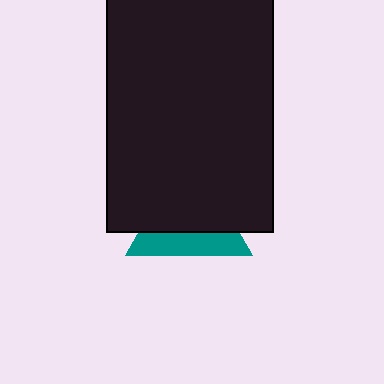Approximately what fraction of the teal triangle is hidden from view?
Roughly 64% of the teal triangle is hidden behind the black rectangle.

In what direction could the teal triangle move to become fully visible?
The teal triangle could move down. That would shift it out from behind the black rectangle entirely.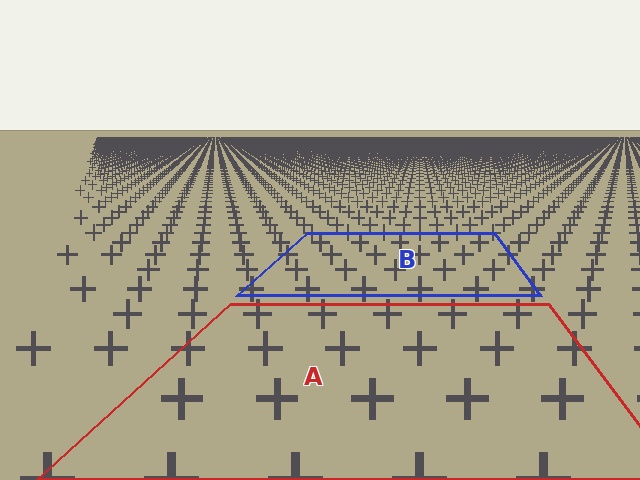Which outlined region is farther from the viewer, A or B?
Region B is farther from the viewer — the texture elements inside it appear smaller and more densely packed.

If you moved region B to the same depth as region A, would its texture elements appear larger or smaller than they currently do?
They would appear larger. At a closer depth, the same texture elements are projected at a bigger on-screen size.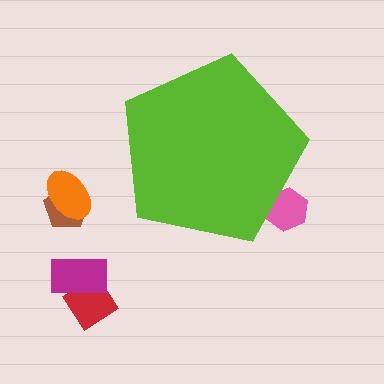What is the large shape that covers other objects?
A lime pentagon.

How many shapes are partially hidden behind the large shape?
1 shape is partially hidden.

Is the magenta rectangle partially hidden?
No, the magenta rectangle is fully visible.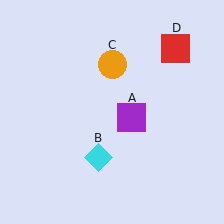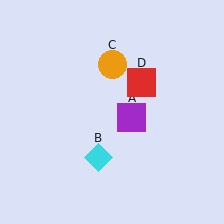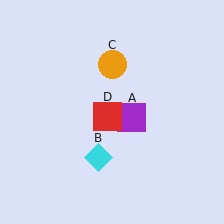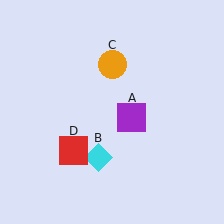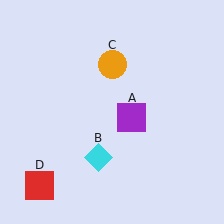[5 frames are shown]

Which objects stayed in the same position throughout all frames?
Purple square (object A) and cyan diamond (object B) and orange circle (object C) remained stationary.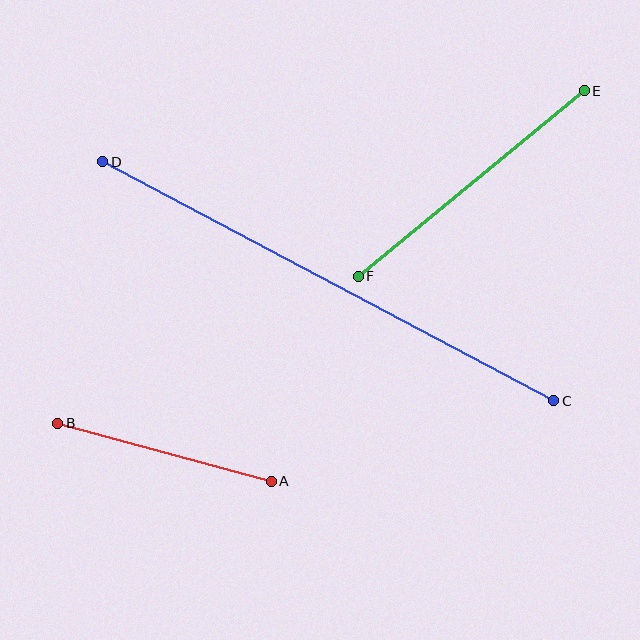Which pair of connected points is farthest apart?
Points C and D are farthest apart.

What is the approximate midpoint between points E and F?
The midpoint is at approximately (471, 184) pixels.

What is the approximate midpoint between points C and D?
The midpoint is at approximately (328, 281) pixels.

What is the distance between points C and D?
The distance is approximately 510 pixels.